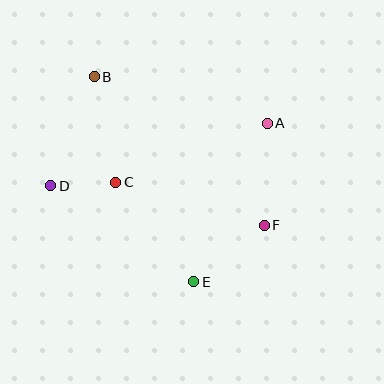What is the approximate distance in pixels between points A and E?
The distance between A and E is approximately 175 pixels.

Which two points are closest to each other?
Points C and D are closest to each other.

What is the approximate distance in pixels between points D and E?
The distance between D and E is approximately 172 pixels.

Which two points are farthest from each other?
Points B and E are farthest from each other.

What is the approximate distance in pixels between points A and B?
The distance between A and B is approximately 179 pixels.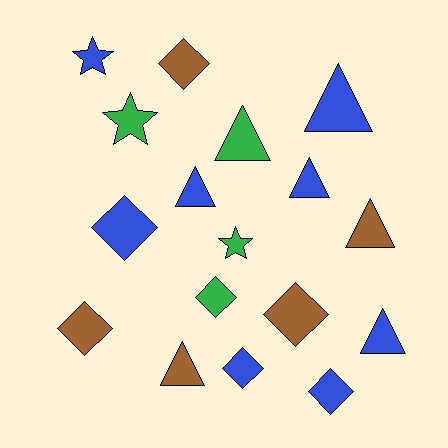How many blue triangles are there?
There are 4 blue triangles.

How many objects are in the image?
There are 17 objects.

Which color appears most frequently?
Blue, with 8 objects.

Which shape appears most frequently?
Triangle, with 7 objects.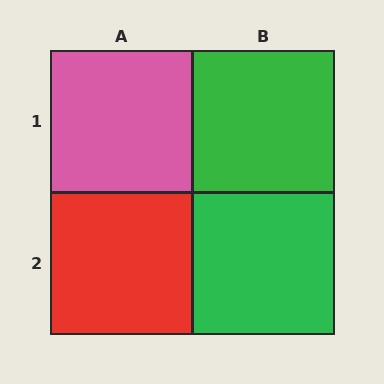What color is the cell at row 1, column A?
Pink.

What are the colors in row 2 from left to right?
Red, green.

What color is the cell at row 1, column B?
Green.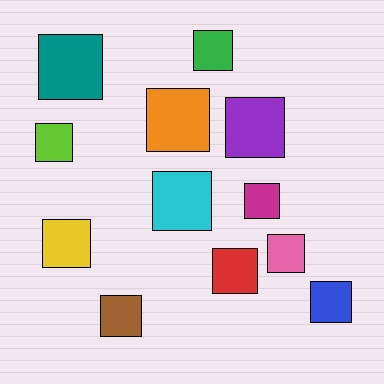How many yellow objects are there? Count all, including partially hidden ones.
There is 1 yellow object.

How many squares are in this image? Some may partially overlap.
There are 12 squares.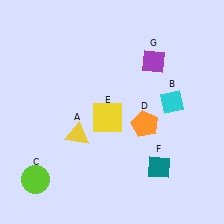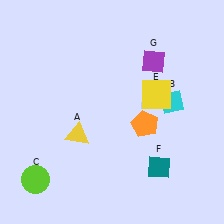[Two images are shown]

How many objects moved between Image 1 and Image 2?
1 object moved between the two images.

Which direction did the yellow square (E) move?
The yellow square (E) moved right.